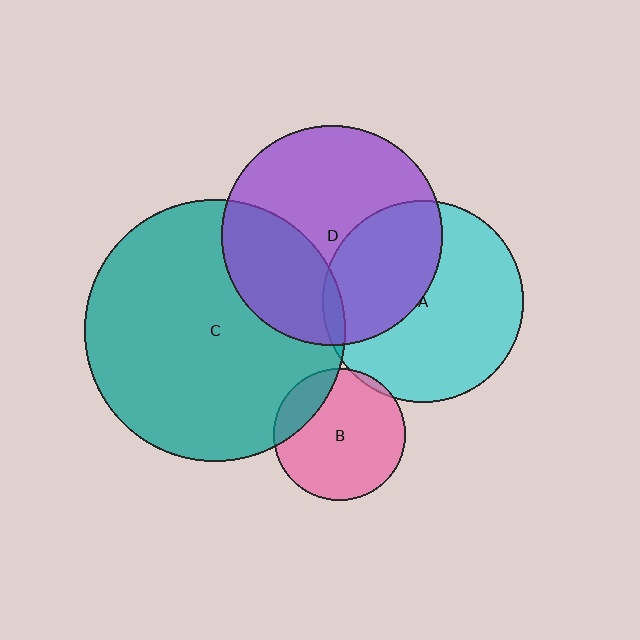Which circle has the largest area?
Circle C (teal).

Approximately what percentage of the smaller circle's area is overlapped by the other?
Approximately 15%.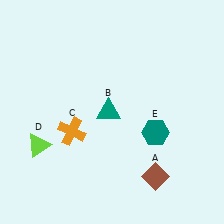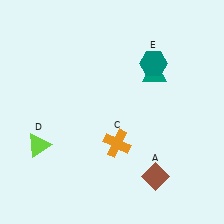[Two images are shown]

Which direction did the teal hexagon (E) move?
The teal hexagon (E) moved up.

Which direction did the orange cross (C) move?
The orange cross (C) moved right.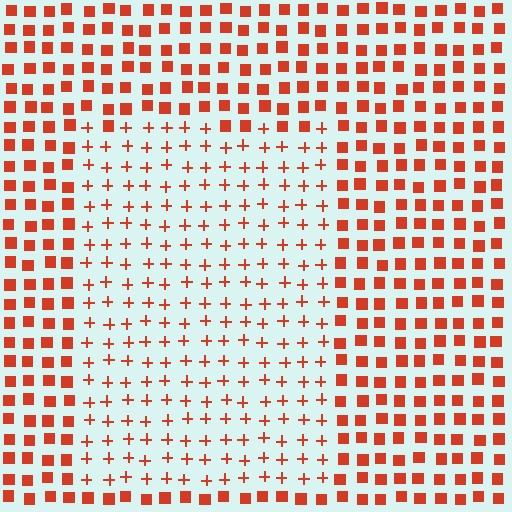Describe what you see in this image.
The image is filled with small red elements arranged in a uniform grid. A rectangle-shaped region contains plus signs, while the surrounding area contains squares. The boundary is defined purely by the change in element shape.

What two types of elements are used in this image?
The image uses plus signs inside the rectangle region and squares outside it.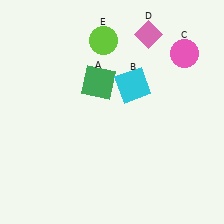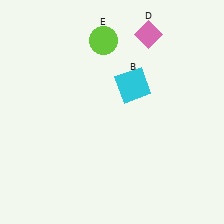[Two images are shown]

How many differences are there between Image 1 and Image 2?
There are 2 differences between the two images.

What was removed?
The pink circle (C), the green square (A) were removed in Image 2.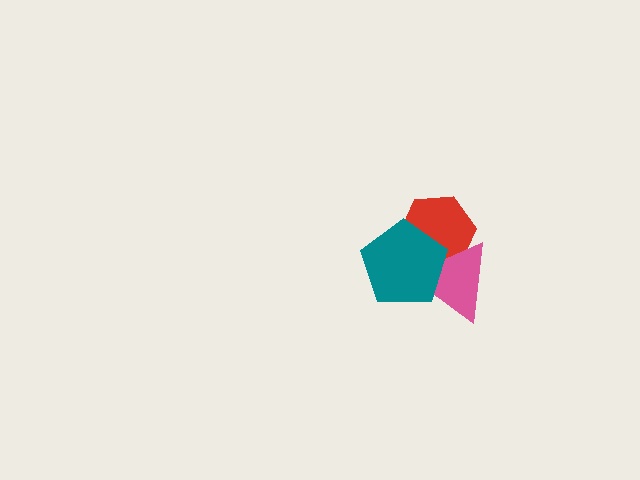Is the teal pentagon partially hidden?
No, no other shape covers it.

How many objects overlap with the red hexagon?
2 objects overlap with the red hexagon.